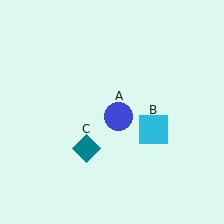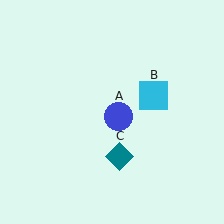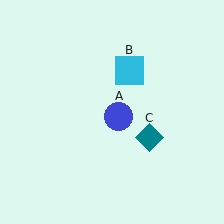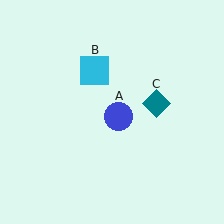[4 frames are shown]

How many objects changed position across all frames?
2 objects changed position: cyan square (object B), teal diamond (object C).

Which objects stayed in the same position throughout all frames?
Blue circle (object A) remained stationary.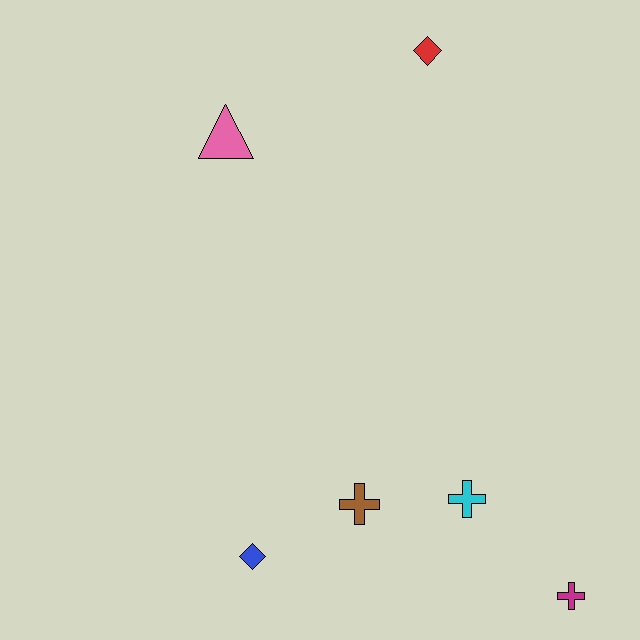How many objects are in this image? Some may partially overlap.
There are 6 objects.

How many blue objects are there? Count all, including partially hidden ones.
There is 1 blue object.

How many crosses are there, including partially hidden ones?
There are 3 crosses.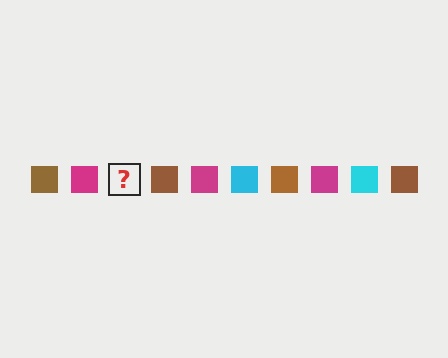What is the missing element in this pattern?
The missing element is a cyan square.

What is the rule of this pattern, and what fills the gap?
The rule is that the pattern cycles through brown, magenta, cyan squares. The gap should be filled with a cyan square.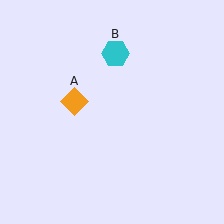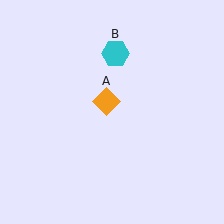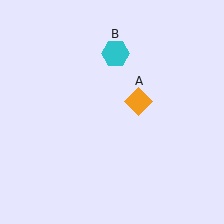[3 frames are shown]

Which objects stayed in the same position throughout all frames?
Cyan hexagon (object B) remained stationary.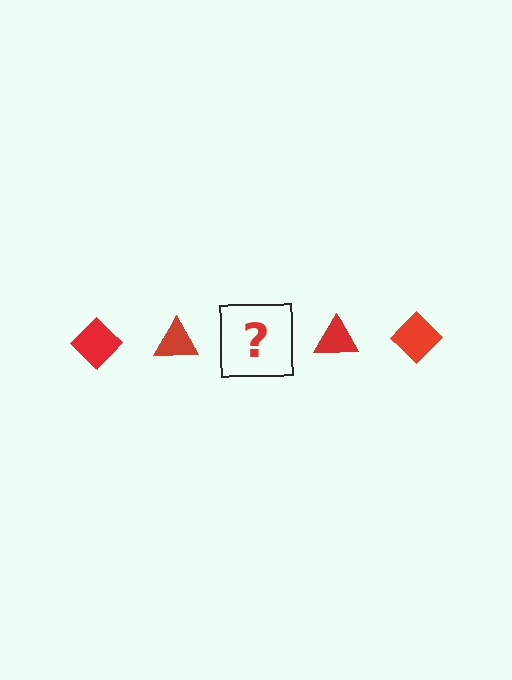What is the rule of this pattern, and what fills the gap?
The rule is that the pattern cycles through diamond, triangle shapes in red. The gap should be filled with a red diamond.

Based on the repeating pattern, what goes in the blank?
The blank should be a red diamond.